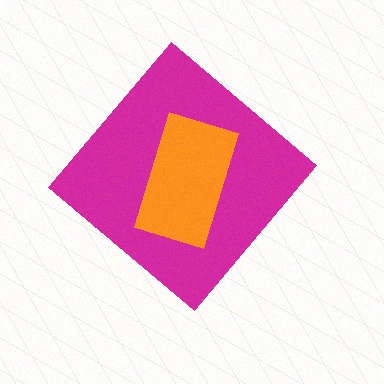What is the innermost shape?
The orange rectangle.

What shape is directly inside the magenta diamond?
The orange rectangle.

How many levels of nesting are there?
2.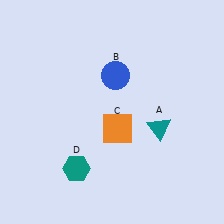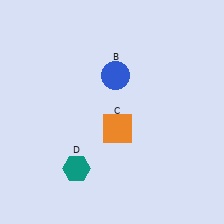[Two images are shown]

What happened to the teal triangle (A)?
The teal triangle (A) was removed in Image 2. It was in the bottom-right area of Image 1.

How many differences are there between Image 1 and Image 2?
There is 1 difference between the two images.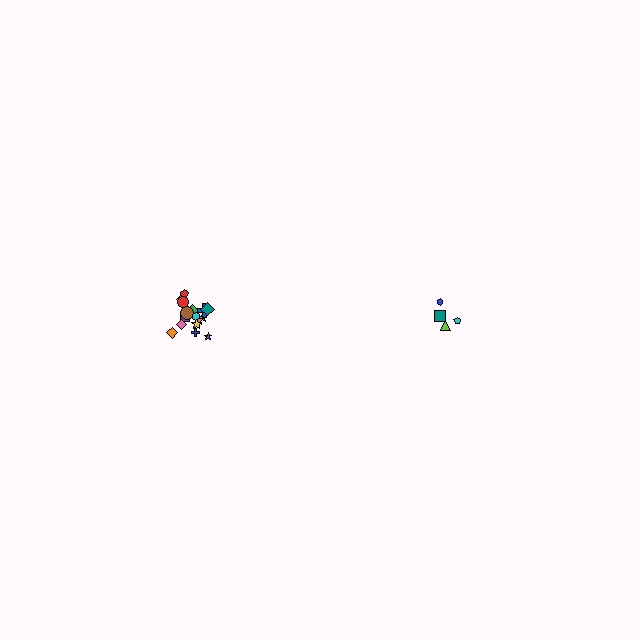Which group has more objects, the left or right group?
The left group.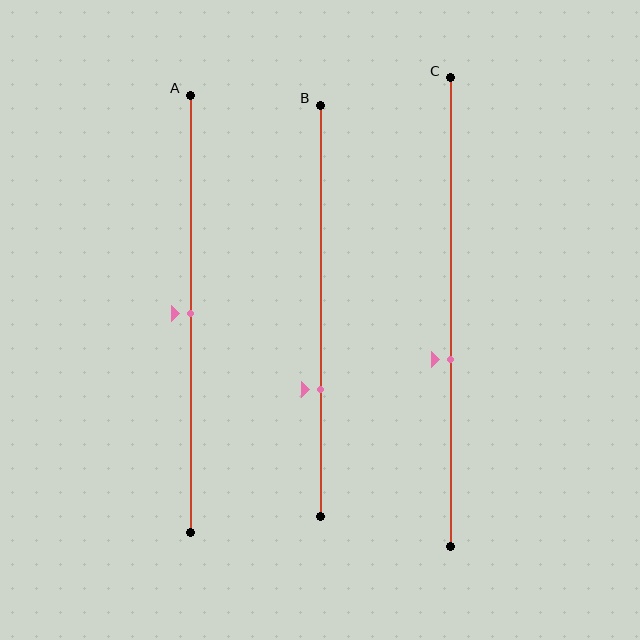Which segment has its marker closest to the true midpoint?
Segment A has its marker closest to the true midpoint.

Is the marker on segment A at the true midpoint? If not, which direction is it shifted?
Yes, the marker on segment A is at the true midpoint.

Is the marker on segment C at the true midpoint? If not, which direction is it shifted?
No, the marker on segment C is shifted downward by about 10% of the segment length.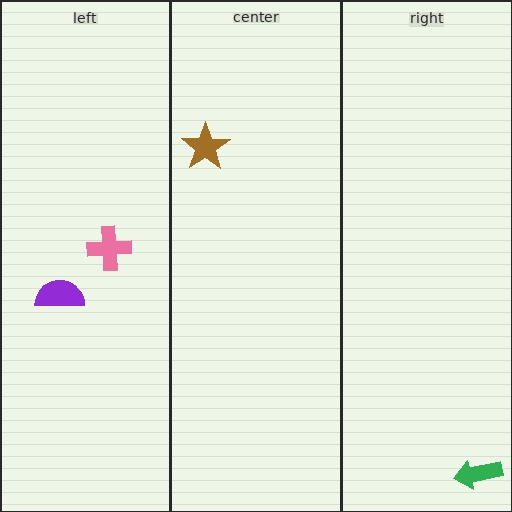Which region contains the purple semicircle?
The left region.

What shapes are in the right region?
The green arrow.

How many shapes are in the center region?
1.